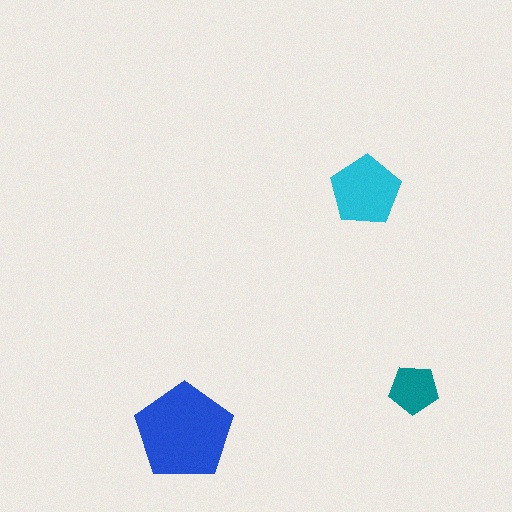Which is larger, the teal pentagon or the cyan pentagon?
The cyan one.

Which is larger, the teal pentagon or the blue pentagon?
The blue one.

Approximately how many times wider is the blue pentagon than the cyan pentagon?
About 1.5 times wider.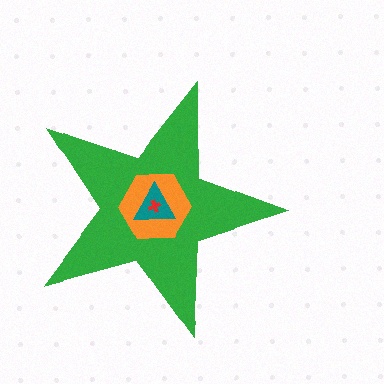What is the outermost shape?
The green star.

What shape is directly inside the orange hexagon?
The teal triangle.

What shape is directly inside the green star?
The orange hexagon.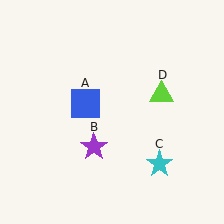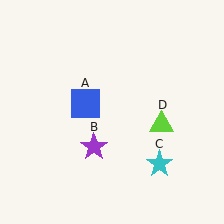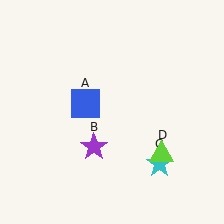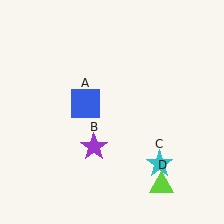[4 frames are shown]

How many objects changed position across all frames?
1 object changed position: lime triangle (object D).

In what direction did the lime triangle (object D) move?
The lime triangle (object D) moved down.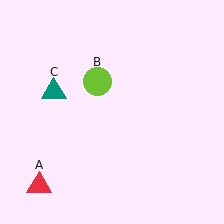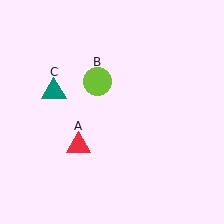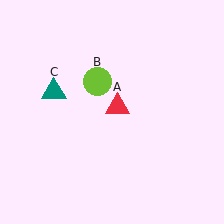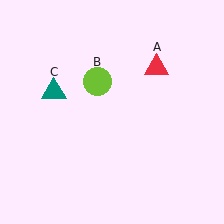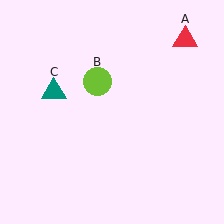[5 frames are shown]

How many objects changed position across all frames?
1 object changed position: red triangle (object A).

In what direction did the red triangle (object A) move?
The red triangle (object A) moved up and to the right.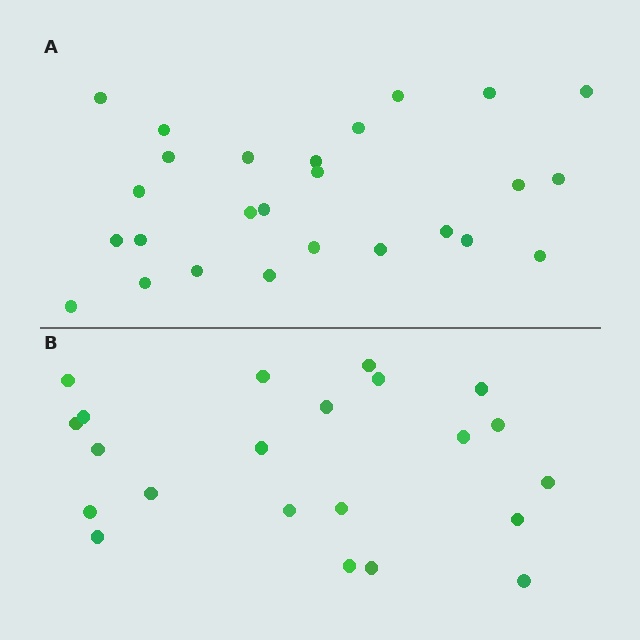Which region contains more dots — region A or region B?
Region A (the top region) has more dots.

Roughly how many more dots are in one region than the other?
Region A has about 4 more dots than region B.